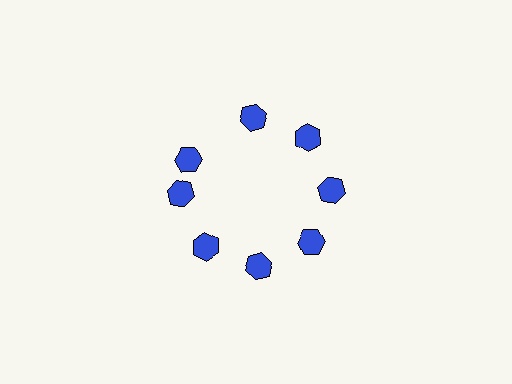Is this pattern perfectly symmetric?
No. The 8 blue hexagons are arranged in a ring, but one element near the 10 o'clock position is rotated out of alignment along the ring, breaking the 8-fold rotational symmetry.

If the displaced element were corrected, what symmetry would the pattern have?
It would have 8-fold rotational symmetry — the pattern would map onto itself every 45 degrees.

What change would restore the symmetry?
The symmetry would be restored by rotating it back into even spacing with its neighbors so that all 8 hexagons sit at equal angles and equal distance from the center.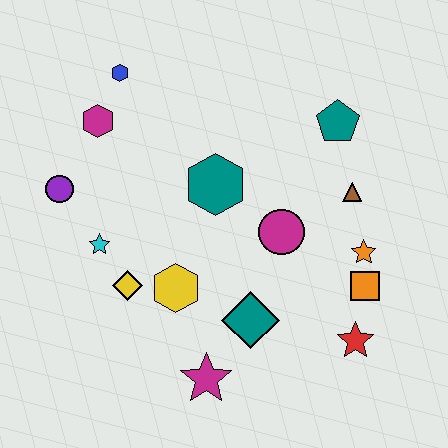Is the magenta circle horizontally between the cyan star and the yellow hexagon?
No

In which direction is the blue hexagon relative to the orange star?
The blue hexagon is to the left of the orange star.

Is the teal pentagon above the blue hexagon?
No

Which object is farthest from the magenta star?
The blue hexagon is farthest from the magenta star.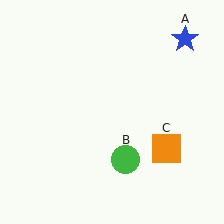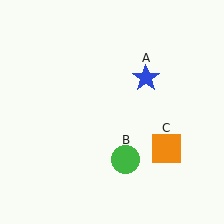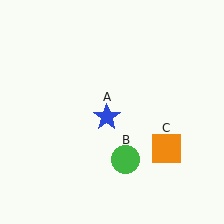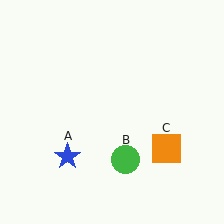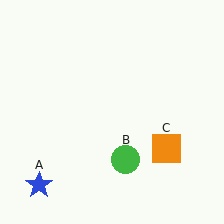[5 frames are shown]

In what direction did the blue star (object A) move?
The blue star (object A) moved down and to the left.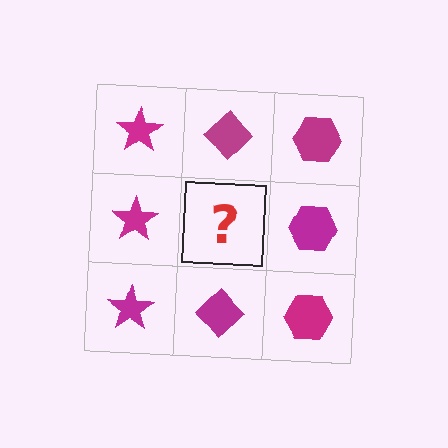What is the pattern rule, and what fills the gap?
The rule is that each column has a consistent shape. The gap should be filled with a magenta diamond.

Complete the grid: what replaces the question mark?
The question mark should be replaced with a magenta diamond.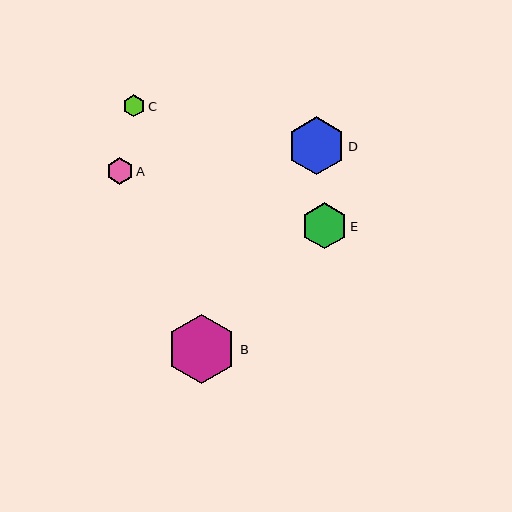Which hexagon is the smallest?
Hexagon C is the smallest with a size of approximately 22 pixels.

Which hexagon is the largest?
Hexagon B is the largest with a size of approximately 70 pixels.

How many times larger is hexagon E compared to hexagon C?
Hexagon E is approximately 2.1 times the size of hexagon C.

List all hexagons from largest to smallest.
From largest to smallest: B, D, E, A, C.